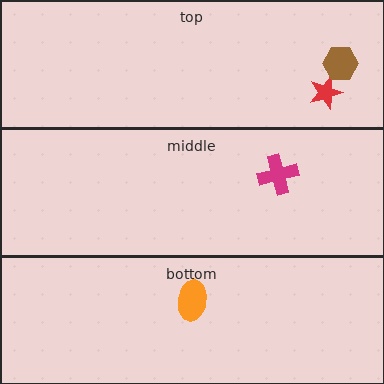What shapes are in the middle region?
The magenta cross.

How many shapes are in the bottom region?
1.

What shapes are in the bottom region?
The orange ellipse.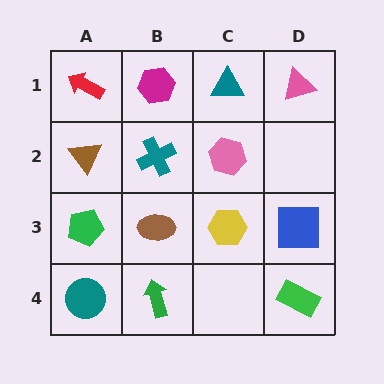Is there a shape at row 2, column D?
No, that cell is empty.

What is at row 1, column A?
A red arrow.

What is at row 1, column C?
A teal triangle.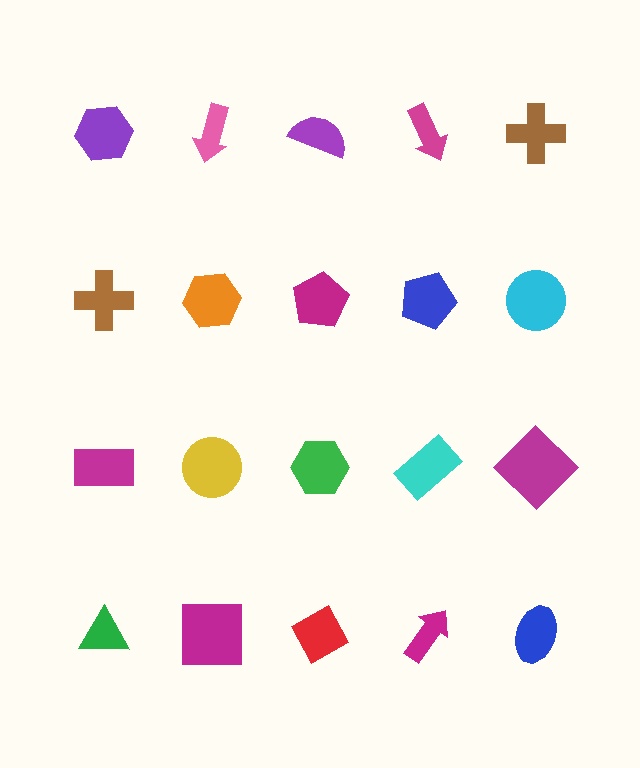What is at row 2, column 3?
A magenta pentagon.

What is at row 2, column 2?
An orange hexagon.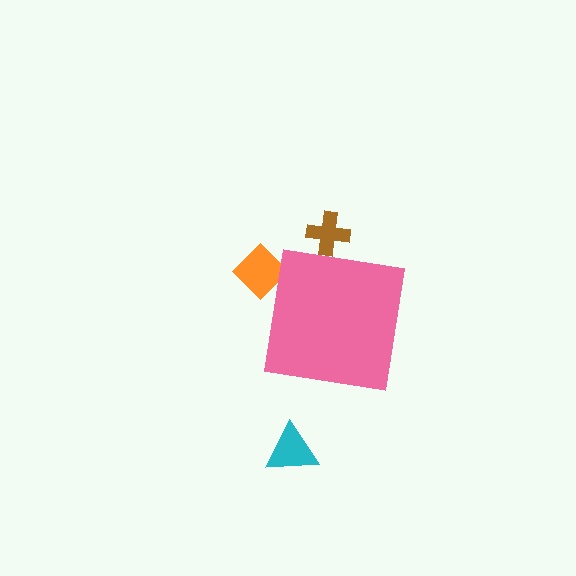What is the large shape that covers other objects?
A pink square.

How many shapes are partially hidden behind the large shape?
2 shapes are partially hidden.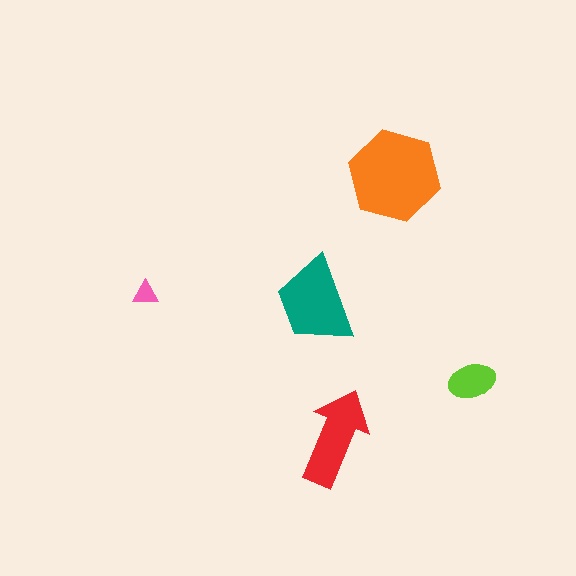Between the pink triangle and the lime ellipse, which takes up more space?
The lime ellipse.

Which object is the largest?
The orange hexagon.